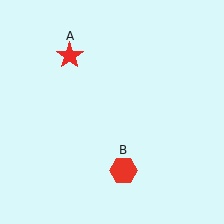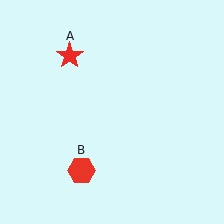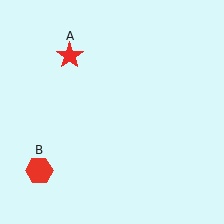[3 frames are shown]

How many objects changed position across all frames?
1 object changed position: red hexagon (object B).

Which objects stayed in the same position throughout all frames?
Red star (object A) remained stationary.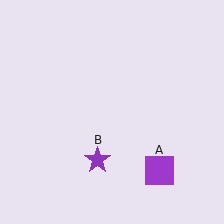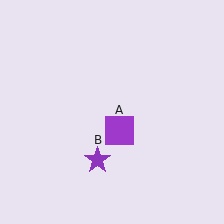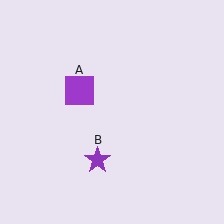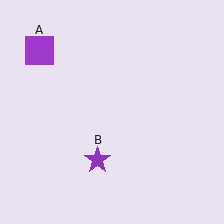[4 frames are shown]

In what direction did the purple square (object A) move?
The purple square (object A) moved up and to the left.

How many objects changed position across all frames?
1 object changed position: purple square (object A).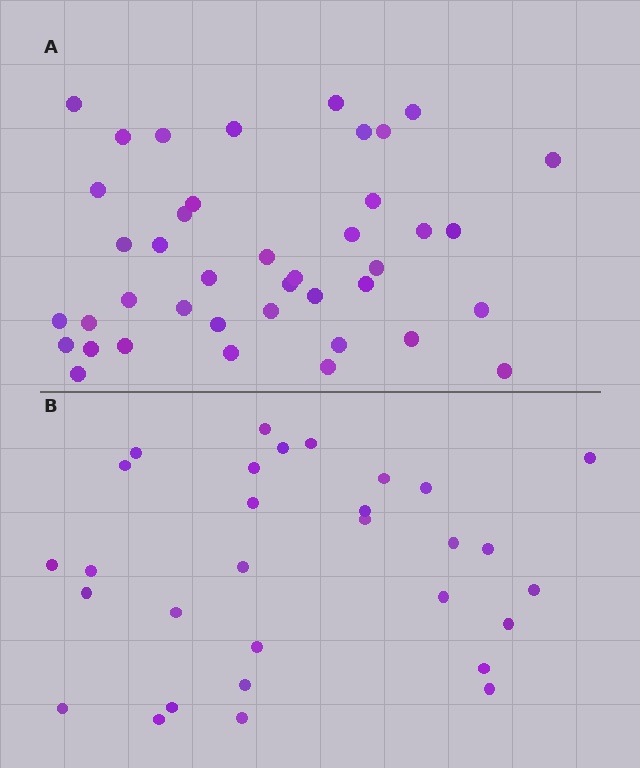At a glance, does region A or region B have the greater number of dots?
Region A (the top region) has more dots.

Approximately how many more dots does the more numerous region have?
Region A has roughly 12 or so more dots than region B.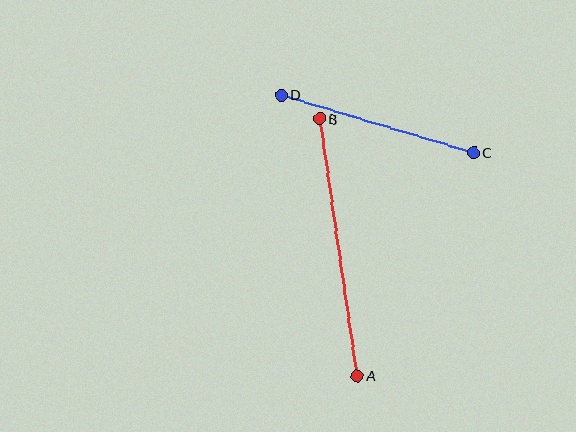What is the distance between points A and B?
The distance is approximately 259 pixels.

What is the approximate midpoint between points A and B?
The midpoint is at approximately (338, 247) pixels.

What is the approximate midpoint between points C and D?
The midpoint is at approximately (378, 124) pixels.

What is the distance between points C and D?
The distance is approximately 200 pixels.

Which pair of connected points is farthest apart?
Points A and B are farthest apart.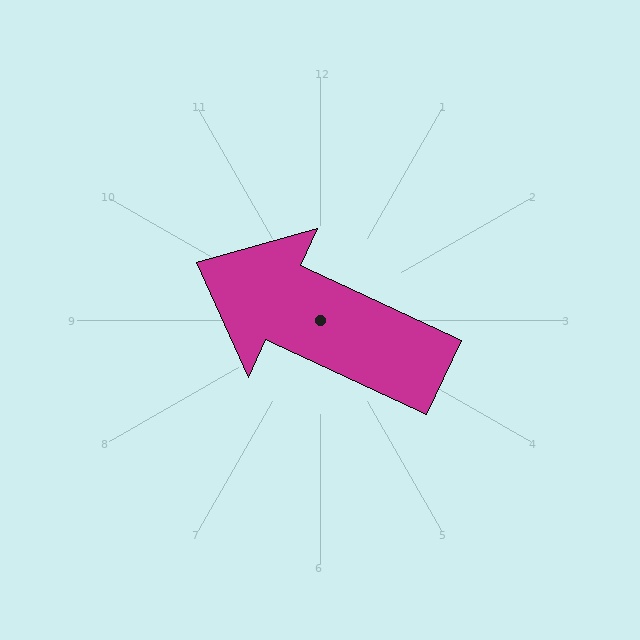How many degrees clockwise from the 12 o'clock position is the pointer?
Approximately 295 degrees.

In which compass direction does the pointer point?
Northwest.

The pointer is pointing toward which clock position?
Roughly 10 o'clock.